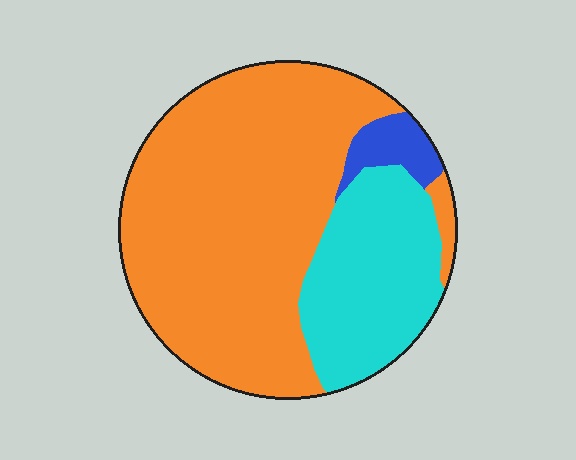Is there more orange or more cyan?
Orange.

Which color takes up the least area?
Blue, at roughly 5%.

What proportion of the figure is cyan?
Cyan covers 26% of the figure.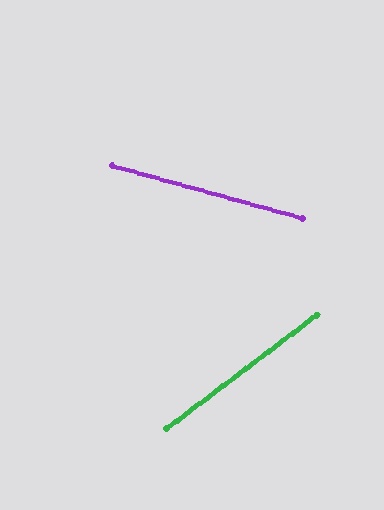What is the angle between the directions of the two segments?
Approximately 53 degrees.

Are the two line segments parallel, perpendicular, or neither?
Neither parallel nor perpendicular — they differ by about 53°.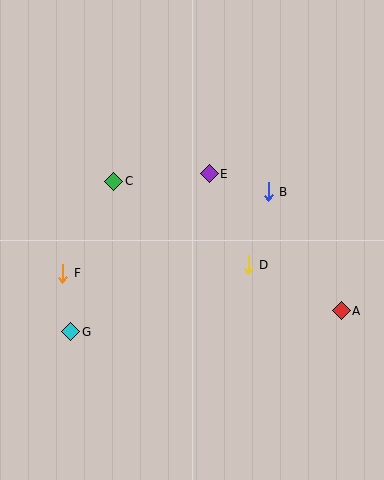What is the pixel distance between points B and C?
The distance between B and C is 155 pixels.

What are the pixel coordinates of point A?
Point A is at (341, 311).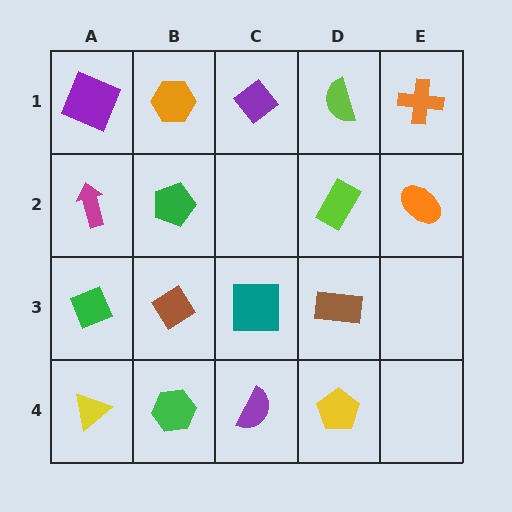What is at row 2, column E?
An orange ellipse.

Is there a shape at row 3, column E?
No, that cell is empty.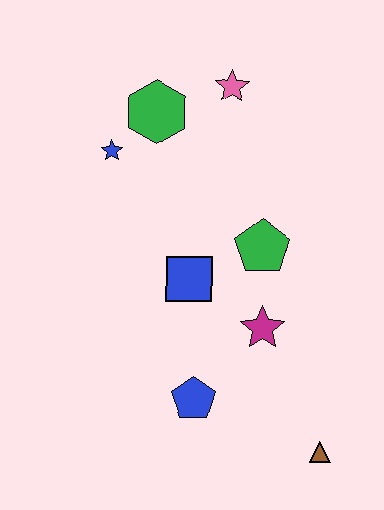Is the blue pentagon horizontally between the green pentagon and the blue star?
Yes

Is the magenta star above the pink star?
No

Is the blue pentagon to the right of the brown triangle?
No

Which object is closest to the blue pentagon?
The magenta star is closest to the blue pentagon.